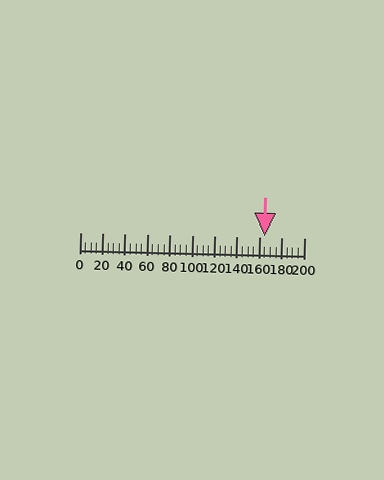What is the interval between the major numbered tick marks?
The major tick marks are spaced 20 units apart.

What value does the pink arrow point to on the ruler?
The pink arrow points to approximately 165.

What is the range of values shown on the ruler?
The ruler shows values from 0 to 200.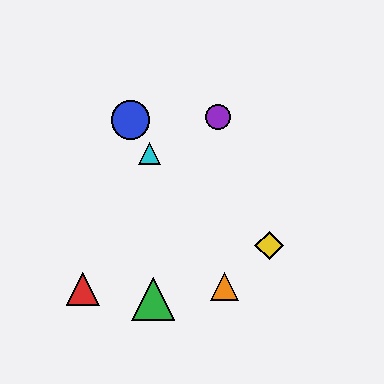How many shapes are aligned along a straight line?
3 shapes (the blue circle, the orange triangle, the cyan triangle) are aligned along a straight line.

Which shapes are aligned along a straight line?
The blue circle, the orange triangle, the cyan triangle are aligned along a straight line.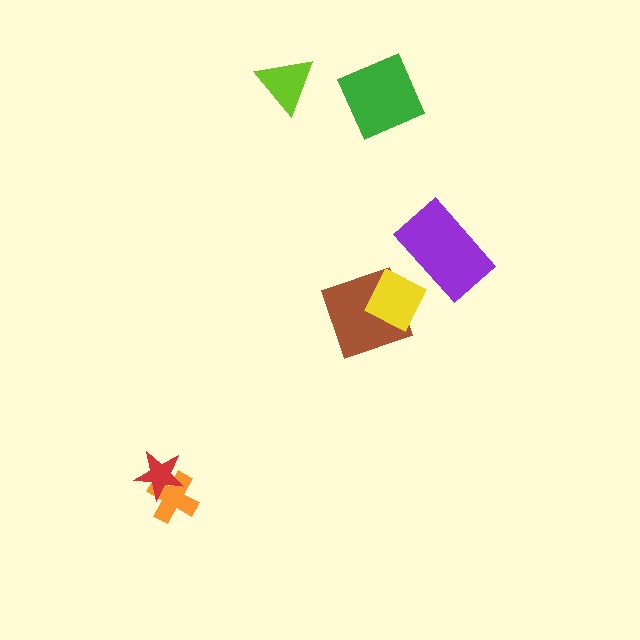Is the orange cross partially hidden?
Yes, it is partially covered by another shape.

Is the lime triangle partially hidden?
No, no other shape covers it.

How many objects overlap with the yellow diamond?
2 objects overlap with the yellow diamond.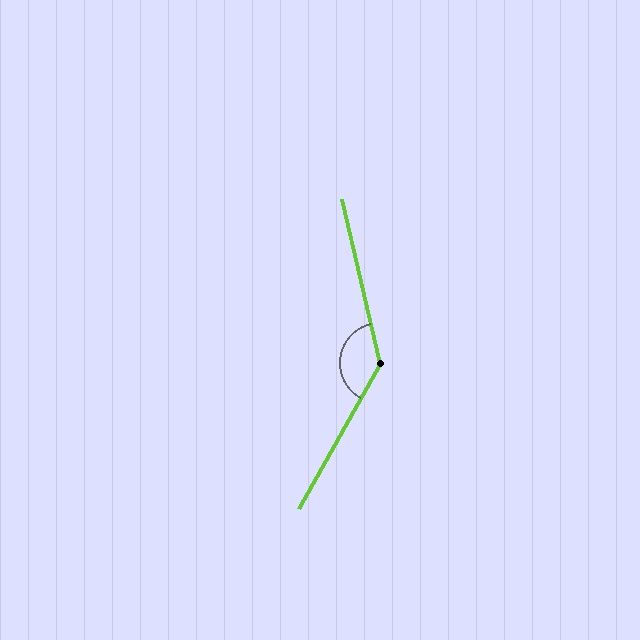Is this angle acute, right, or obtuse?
It is obtuse.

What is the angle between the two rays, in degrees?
Approximately 138 degrees.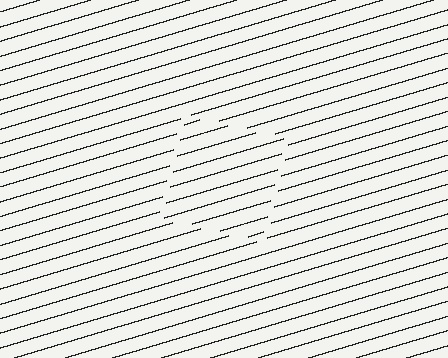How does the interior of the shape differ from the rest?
The interior of the shape contains the same grating, shifted by half a period — the contour is defined by the phase discontinuity where line-ends from the inner and outer gratings abut.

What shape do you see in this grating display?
An illusory square. The interior of the shape contains the same grating, shifted by half a period — the contour is defined by the phase discontinuity where line-ends from the inner and outer gratings abut.